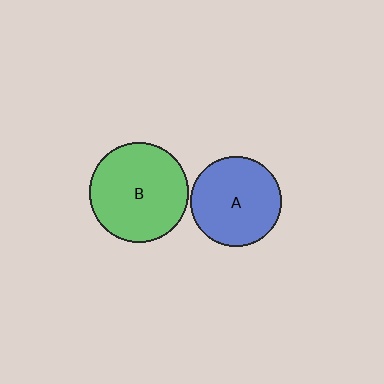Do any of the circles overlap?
No, none of the circles overlap.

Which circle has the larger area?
Circle B (green).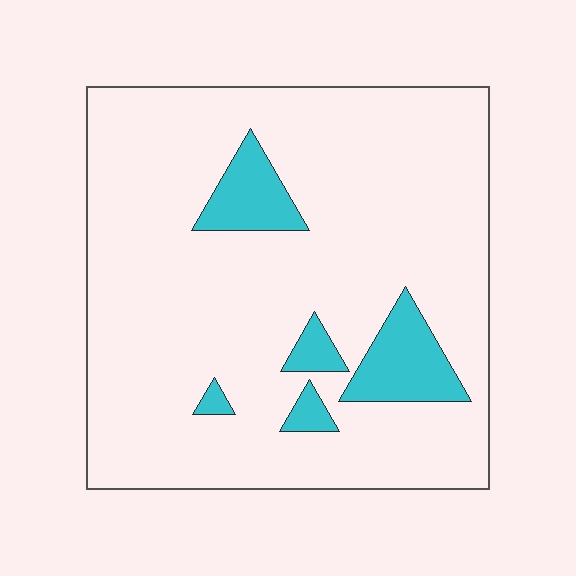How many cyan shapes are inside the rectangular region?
5.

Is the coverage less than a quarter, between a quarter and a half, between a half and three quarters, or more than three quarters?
Less than a quarter.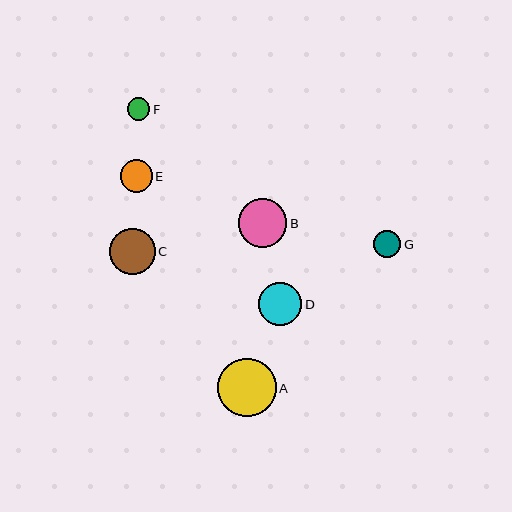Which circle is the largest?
Circle A is the largest with a size of approximately 59 pixels.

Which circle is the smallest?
Circle F is the smallest with a size of approximately 23 pixels.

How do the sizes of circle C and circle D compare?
Circle C and circle D are approximately the same size.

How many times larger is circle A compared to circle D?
Circle A is approximately 1.4 times the size of circle D.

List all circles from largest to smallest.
From largest to smallest: A, B, C, D, E, G, F.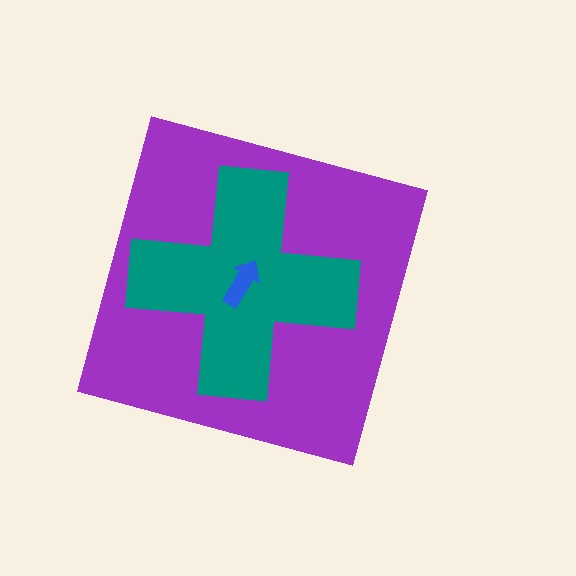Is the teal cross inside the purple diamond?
Yes.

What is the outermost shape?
The purple diamond.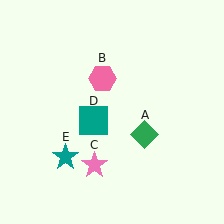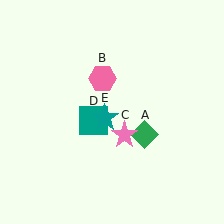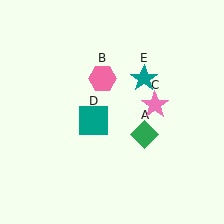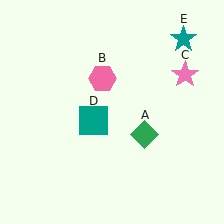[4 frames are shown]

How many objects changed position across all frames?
2 objects changed position: pink star (object C), teal star (object E).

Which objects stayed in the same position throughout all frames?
Green diamond (object A) and pink hexagon (object B) and teal square (object D) remained stationary.